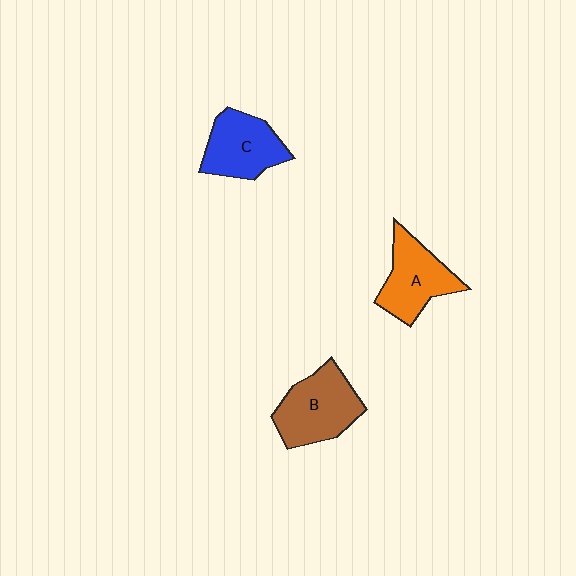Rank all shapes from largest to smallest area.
From largest to smallest: B (brown), A (orange), C (blue).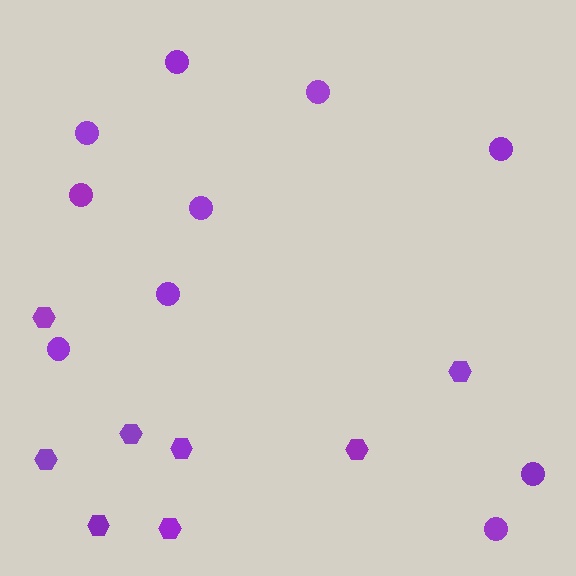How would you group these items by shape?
There are 2 groups: one group of hexagons (8) and one group of circles (10).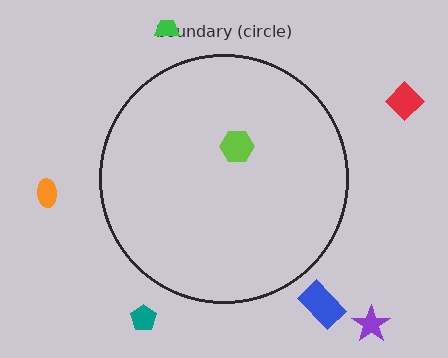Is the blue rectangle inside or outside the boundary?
Outside.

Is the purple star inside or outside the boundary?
Outside.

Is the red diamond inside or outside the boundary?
Outside.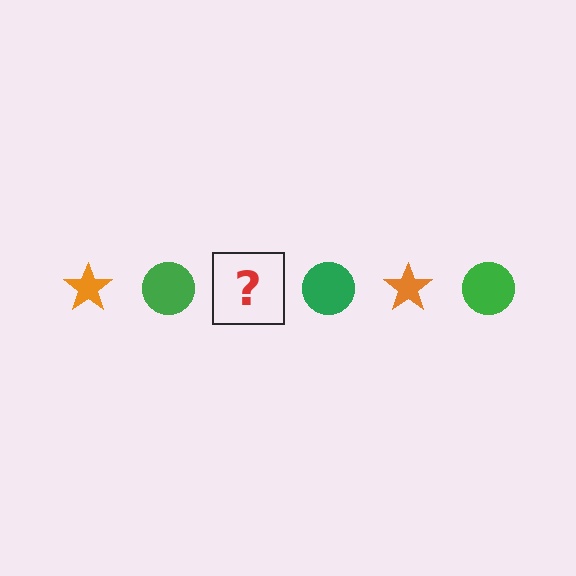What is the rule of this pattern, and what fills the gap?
The rule is that the pattern alternates between orange star and green circle. The gap should be filled with an orange star.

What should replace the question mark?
The question mark should be replaced with an orange star.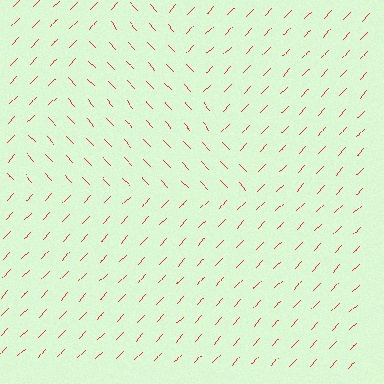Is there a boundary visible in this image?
Yes, there is a texture boundary formed by a change in line orientation.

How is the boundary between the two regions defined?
The boundary is defined purely by a change in line orientation (approximately 86 degrees difference). All lines are the same color and thickness.